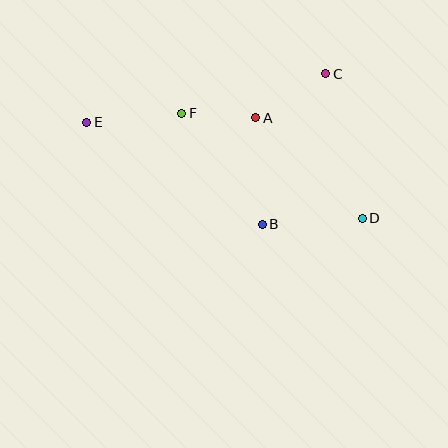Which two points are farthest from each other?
Points D and E are farthest from each other.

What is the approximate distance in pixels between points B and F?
The distance between B and F is approximately 137 pixels.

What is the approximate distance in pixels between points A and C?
The distance between A and C is approximately 83 pixels.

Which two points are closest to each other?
Points A and F are closest to each other.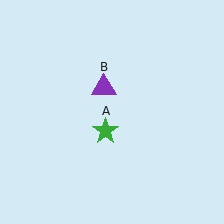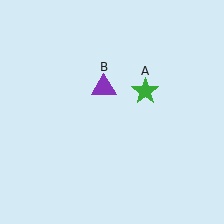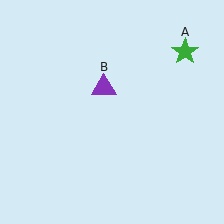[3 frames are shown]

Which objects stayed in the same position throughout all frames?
Purple triangle (object B) remained stationary.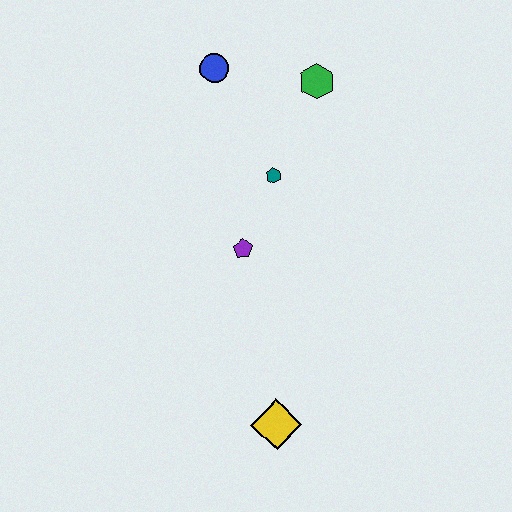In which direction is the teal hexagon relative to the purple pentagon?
The teal hexagon is above the purple pentagon.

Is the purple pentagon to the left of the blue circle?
No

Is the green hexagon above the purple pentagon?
Yes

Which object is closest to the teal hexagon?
The purple pentagon is closest to the teal hexagon.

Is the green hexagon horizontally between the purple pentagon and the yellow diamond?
No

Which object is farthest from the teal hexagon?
The yellow diamond is farthest from the teal hexagon.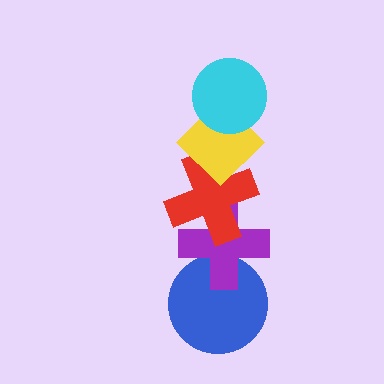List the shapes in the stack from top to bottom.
From top to bottom: the cyan circle, the yellow diamond, the red cross, the purple cross, the blue circle.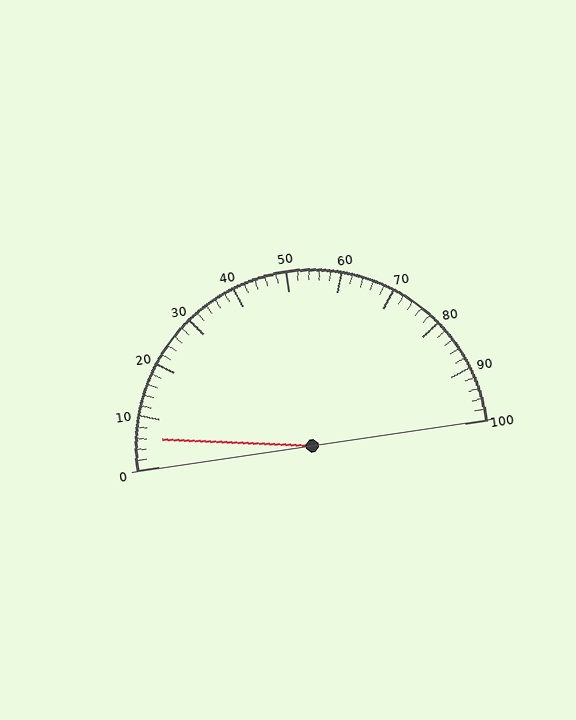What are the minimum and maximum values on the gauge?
The gauge ranges from 0 to 100.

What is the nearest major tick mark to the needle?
The nearest major tick mark is 10.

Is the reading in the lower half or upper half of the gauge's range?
The reading is in the lower half of the range (0 to 100).